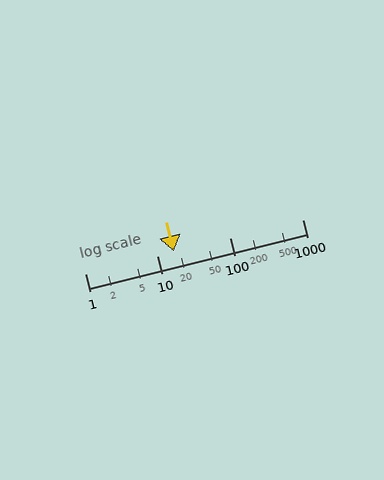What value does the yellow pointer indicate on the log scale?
The pointer indicates approximately 17.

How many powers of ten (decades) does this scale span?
The scale spans 3 decades, from 1 to 1000.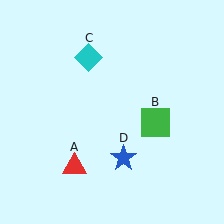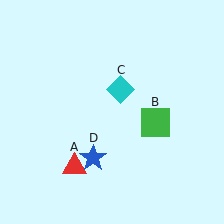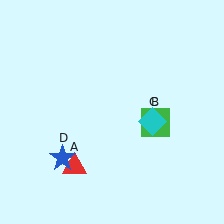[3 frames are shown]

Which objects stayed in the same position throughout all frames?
Red triangle (object A) and green square (object B) remained stationary.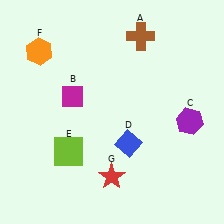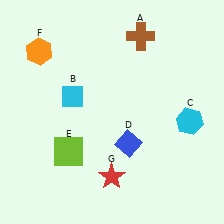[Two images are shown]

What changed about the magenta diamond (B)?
In Image 1, B is magenta. In Image 2, it changed to cyan.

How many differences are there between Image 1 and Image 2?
There are 2 differences between the two images.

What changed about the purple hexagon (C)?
In Image 1, C is purple. In Image 2, it changed to cyan.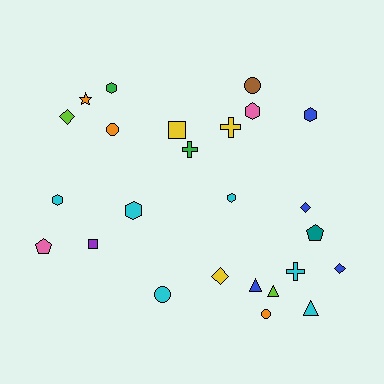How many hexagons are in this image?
There are 6 hexagons.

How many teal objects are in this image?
There is 1 teal object.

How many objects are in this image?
There are 25 objects.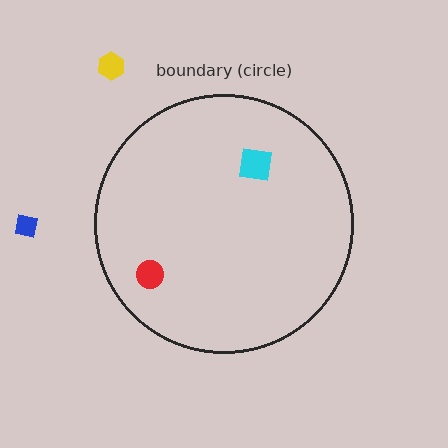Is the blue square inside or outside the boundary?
Outside.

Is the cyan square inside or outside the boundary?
Inside.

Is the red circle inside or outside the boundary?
Inside.